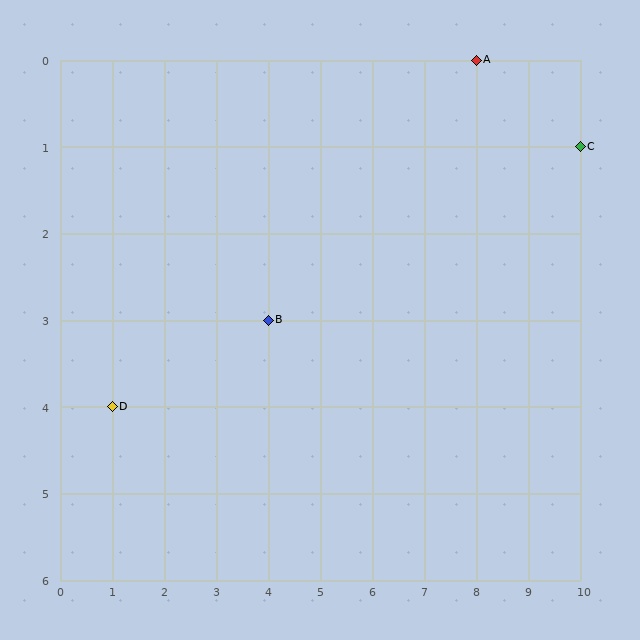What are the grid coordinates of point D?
Point D is at grid coordinates (1, 4).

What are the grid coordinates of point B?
Point B is at grid coordinates (4, 3).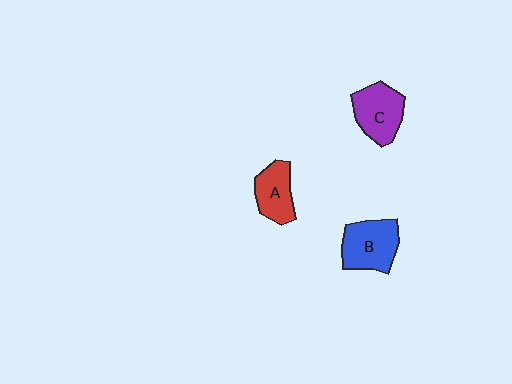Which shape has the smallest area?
Shape A (red).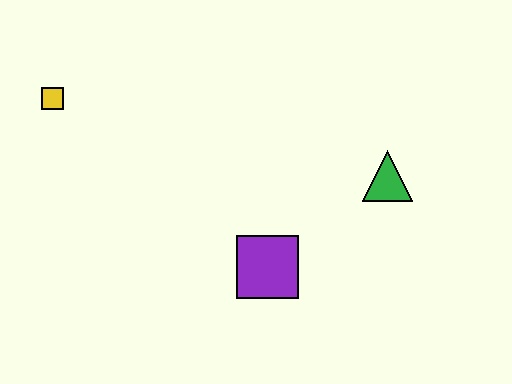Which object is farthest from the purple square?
The yellow square is farthest from the purple square.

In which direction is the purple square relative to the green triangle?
The purple square is to the left of the green triangle.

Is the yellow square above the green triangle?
Yes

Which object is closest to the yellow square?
The purple square is closest to the yellow square.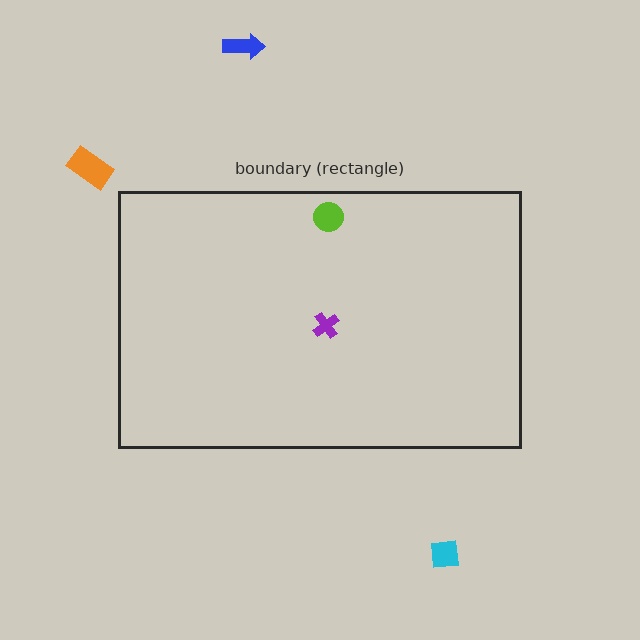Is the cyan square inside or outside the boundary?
Outside.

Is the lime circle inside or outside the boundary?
Inside.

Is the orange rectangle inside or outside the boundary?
Outside.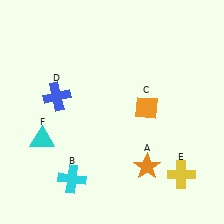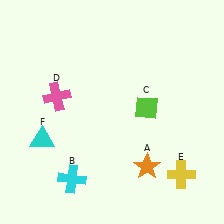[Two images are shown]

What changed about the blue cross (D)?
In Image 1, D is blue. In Image 2, it changed to pink.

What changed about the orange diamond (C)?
In Image 1, C is orange. In Image 2, it changed to lime.